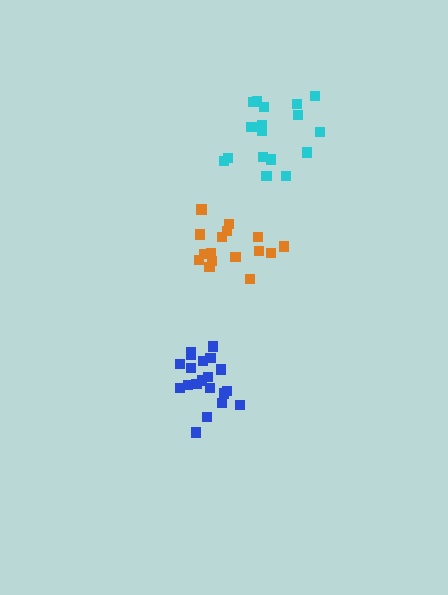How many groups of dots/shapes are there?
There are 3 groups.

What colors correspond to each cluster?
The clusters are colored: orange, cyan, blue.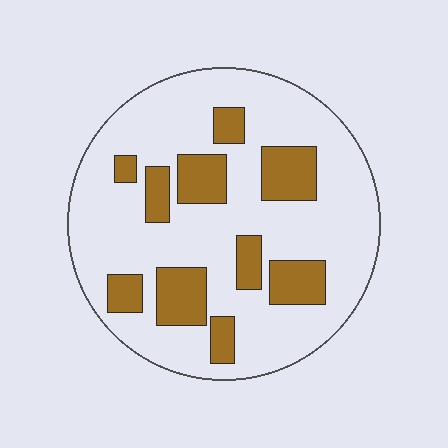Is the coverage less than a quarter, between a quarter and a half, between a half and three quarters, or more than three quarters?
Less than a quarter.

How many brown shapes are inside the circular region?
10.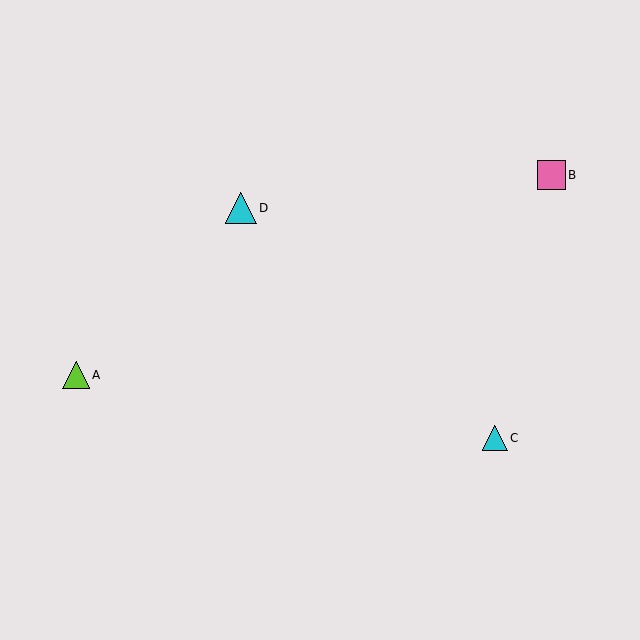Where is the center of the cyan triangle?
The center of the cyan triangle is at (241, 208).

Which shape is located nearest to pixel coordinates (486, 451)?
The cyan triangle (labeled C) at (495, 438) is nearest to that location.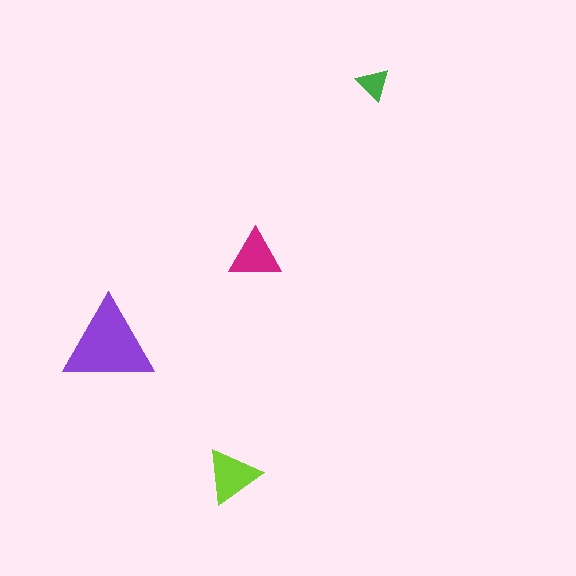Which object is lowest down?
The lime triangle is bottommost.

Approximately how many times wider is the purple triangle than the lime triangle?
About 1.5 times wider.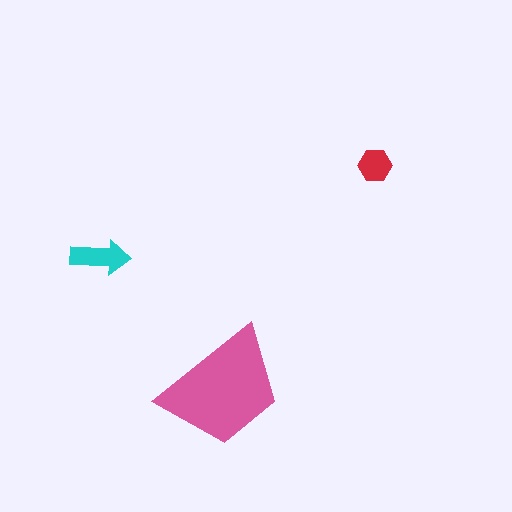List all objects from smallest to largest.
The red hexagon, the cyan arrow, the pink trapezoid.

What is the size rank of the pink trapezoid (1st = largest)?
1st.